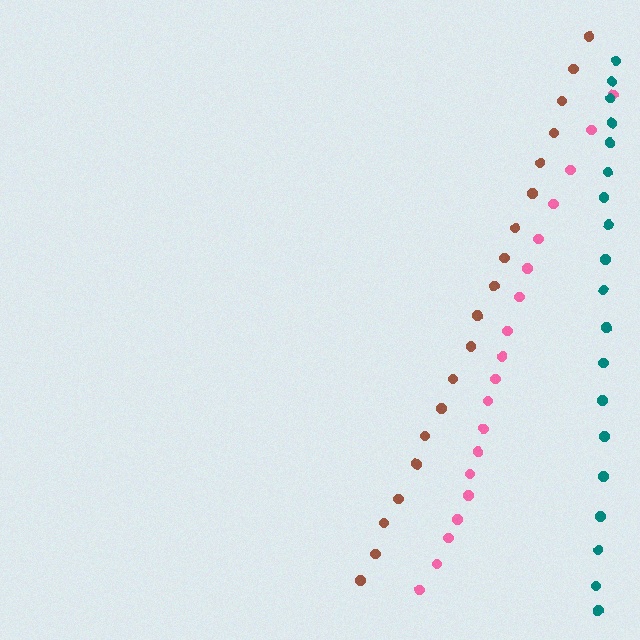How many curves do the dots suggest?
There are 3 distinct paths.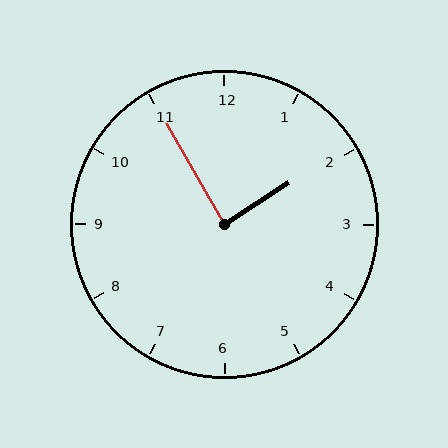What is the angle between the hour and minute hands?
Approximately 88 degrees.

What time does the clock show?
1:55.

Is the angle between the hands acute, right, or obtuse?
It is right.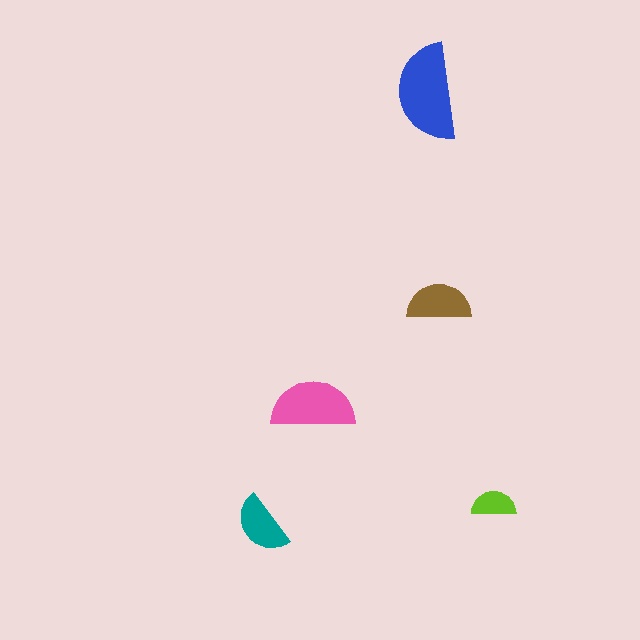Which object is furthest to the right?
The lime semicircle is rightmost.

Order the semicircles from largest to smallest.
the blue one, the pink one, the brown one, the teal one, the lime one.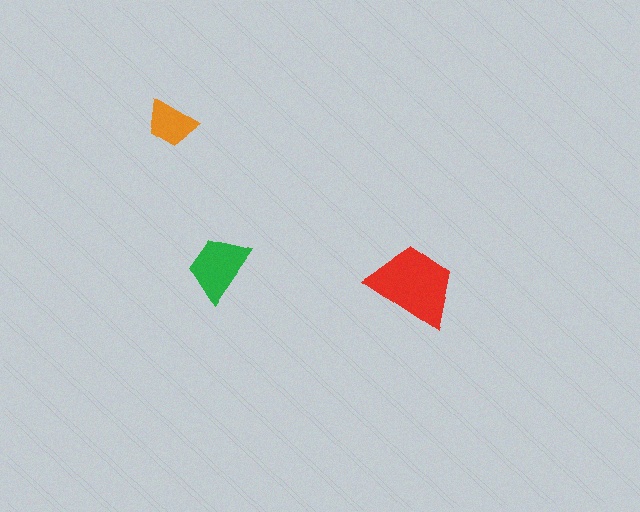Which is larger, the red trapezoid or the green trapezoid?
The red one.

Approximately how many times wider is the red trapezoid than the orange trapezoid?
About 1.5 times wider.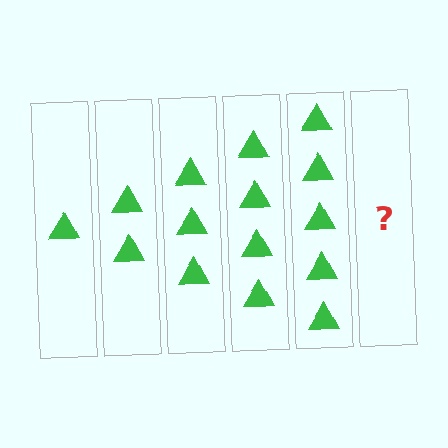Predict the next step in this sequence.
The next step is 6 triangles.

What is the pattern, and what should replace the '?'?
The pattern is that each step adds one more triangle. The '?' should be 6 triangles.